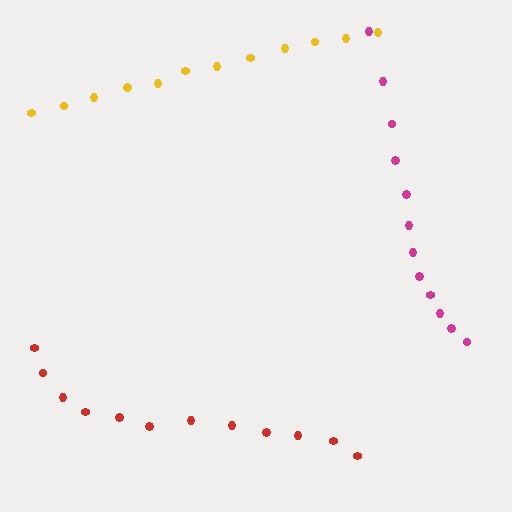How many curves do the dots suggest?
There are 3 distinct paths.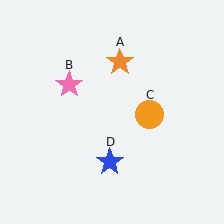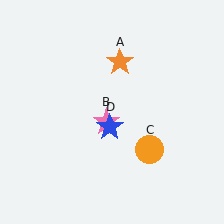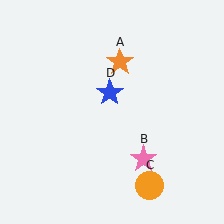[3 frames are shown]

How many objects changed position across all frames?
3 objects changed position: pink star (object B), orange circle (object C), blue star (object D).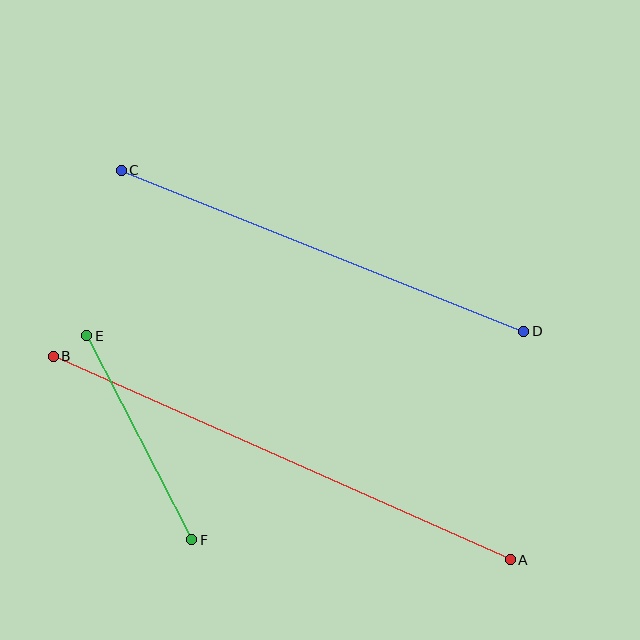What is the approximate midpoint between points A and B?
The midpoint is at approximately (282, 458) pixels.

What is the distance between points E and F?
The distance is approximately 229 pixels.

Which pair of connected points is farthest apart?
Points A and B are farthest apart.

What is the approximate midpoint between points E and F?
The midpoint is at approximately (139, 438) pixels.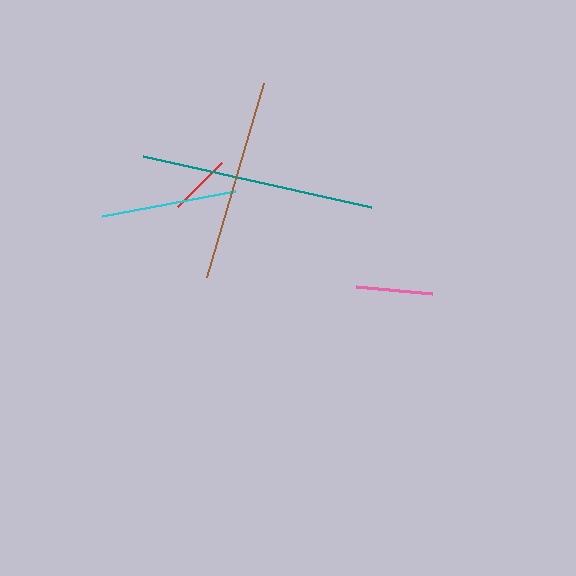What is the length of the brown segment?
The brown segment is approximately 202 pixels long.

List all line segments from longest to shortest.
From longest to shortest: teal, brown, cyan, pink, red.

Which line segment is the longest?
The teal line is the longest at approximately 233 pixels.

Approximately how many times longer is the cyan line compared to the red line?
The cyan line is approximately 2.2 times the length of the red line.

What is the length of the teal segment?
The teal segment is approximately 233 pixels long.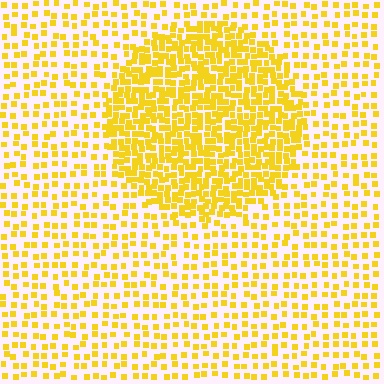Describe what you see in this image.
The image contains small yellow elements arranged at two different densities. A circle-shaped region is visible where the elements are more densely packed than the surrounding area.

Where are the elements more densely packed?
The elements are more densely packed inside the circle boundary.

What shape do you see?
I see a circle.